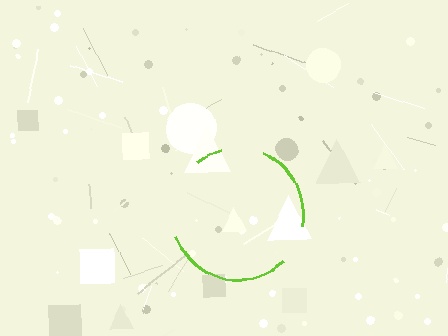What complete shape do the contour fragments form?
The contour fragments form a circle.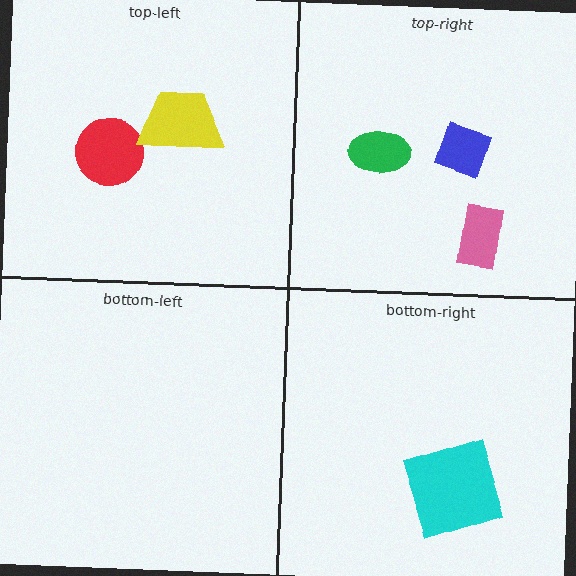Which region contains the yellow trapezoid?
The top-left region.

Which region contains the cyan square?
The bottom-right region.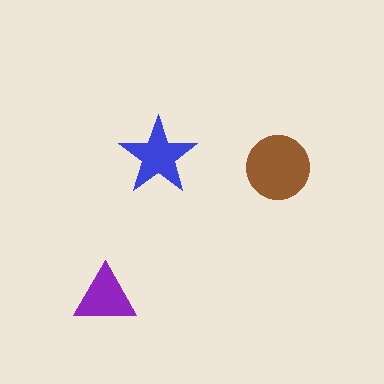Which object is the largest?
The brown circle.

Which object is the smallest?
The purple triangle.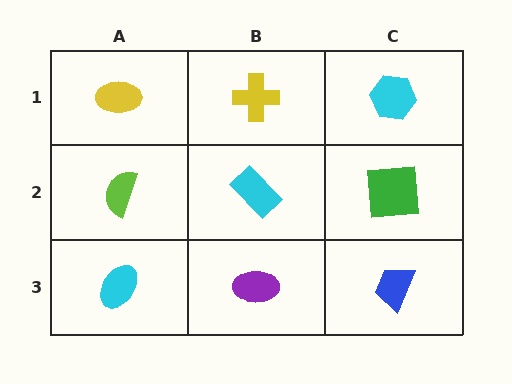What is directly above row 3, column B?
A cyan rectangle.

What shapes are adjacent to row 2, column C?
A cyan hexagon (row 1, column C), a blue trapezoid (row 3, column C), a cyan rectangle (row 2, column B).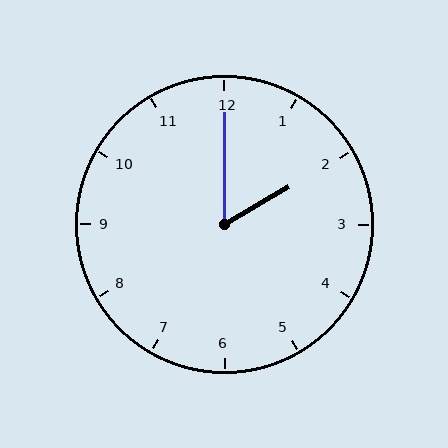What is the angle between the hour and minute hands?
Approximately 60 degrees.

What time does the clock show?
2:00.